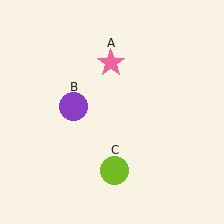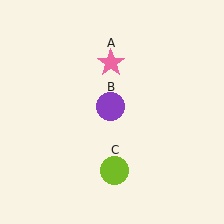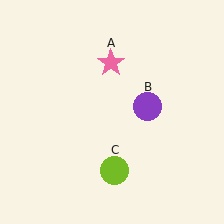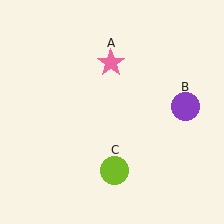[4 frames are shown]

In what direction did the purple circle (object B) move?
The purple circle (object B) moved right.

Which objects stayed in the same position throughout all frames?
Pink star (object A) and lime circle (object C) remained stationary.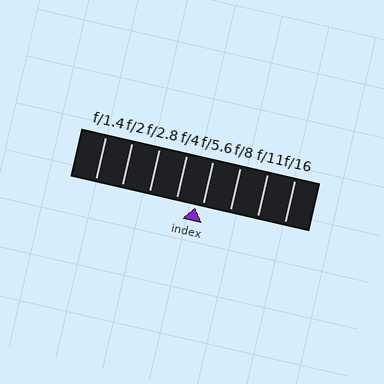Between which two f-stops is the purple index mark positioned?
The index mark is between f/4 and f/5.6.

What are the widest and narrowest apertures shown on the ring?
The widest aperture shown is f/1.4 and the narrowest is f/16.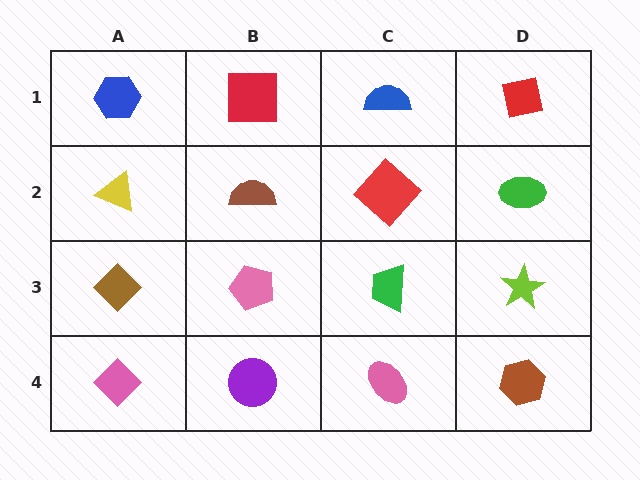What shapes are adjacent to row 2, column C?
A blue semicircle (row 1, column C), a green trapezoid (row 3, column C), a brown semicircle (row 2, column B), a green ellipse (row 2, column D).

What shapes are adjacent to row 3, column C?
A red diamond (row 2, column C), a pink ellipse (row 4, column C), a pink pentagon (row 3, column B), a lime star (row 3, column D).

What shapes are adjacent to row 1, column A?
A yellow triangle (row 2, column A), a red square (row 1, column B).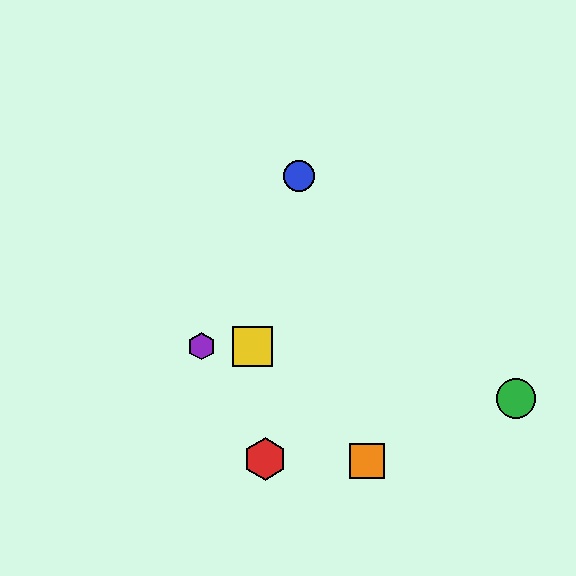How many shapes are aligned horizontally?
2 shapes (the yellow square, the purple hexagon) are aligned horizontally.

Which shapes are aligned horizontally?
The yellow square, the purple hexagon are aligned horizontally.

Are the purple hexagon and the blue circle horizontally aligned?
No, the purple hexagon is at y≈346 and the blue circle is at y≈176.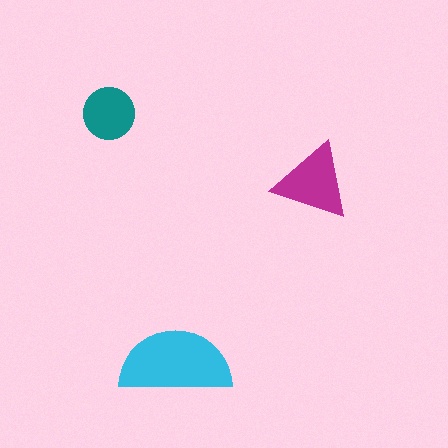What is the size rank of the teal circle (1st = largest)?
3rd.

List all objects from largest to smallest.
The cyan semicircle, the magenta triangle, the teal circle.